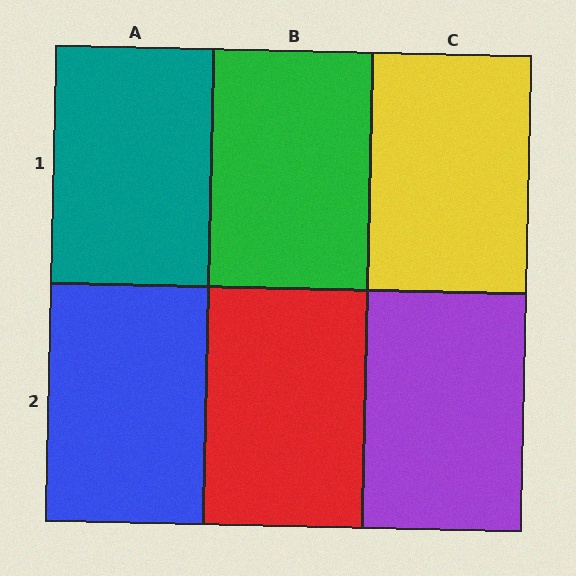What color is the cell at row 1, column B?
Green.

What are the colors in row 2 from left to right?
Blue, red, purple.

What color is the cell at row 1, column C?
Yellow.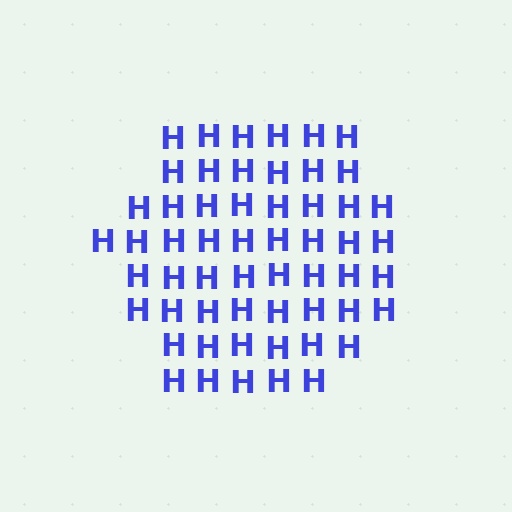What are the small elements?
The small elements are letter H's.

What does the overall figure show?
The overall figure shows a hexagon.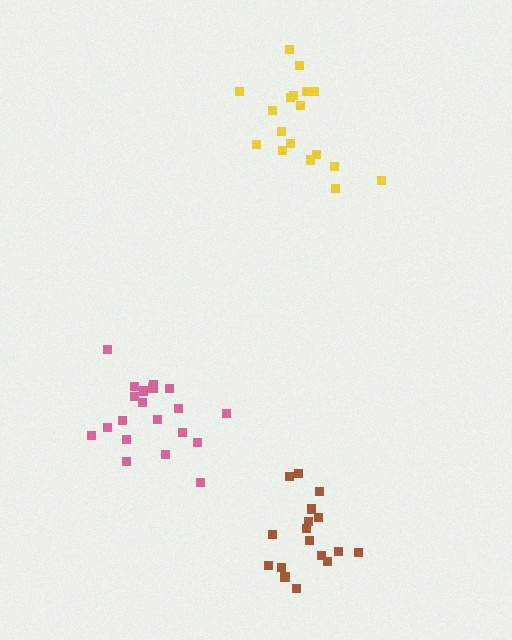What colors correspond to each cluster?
The clusters are colored: yellow, brown, pink.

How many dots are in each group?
Group 1: 18 dots, Group 2: 17 dots, Group 3: 20 dots (55 total).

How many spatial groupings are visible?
There are 3 spatial groupings.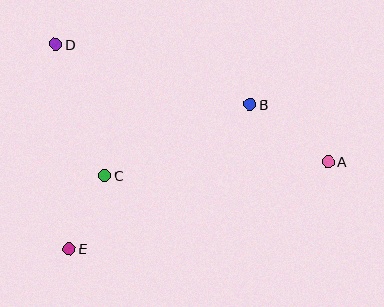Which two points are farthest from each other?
Points A and D are farthest from each other.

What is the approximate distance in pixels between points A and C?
The distance between A and C is approximately 224 pixels.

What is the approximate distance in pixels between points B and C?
The distance between B and C is approximately 162 pixels.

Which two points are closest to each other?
Points C and E are closest to each other.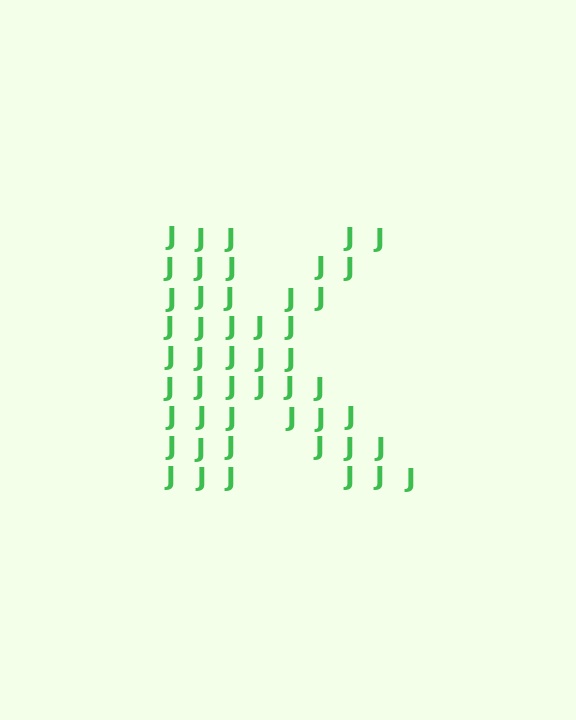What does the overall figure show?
The overall figure shows the letter K.